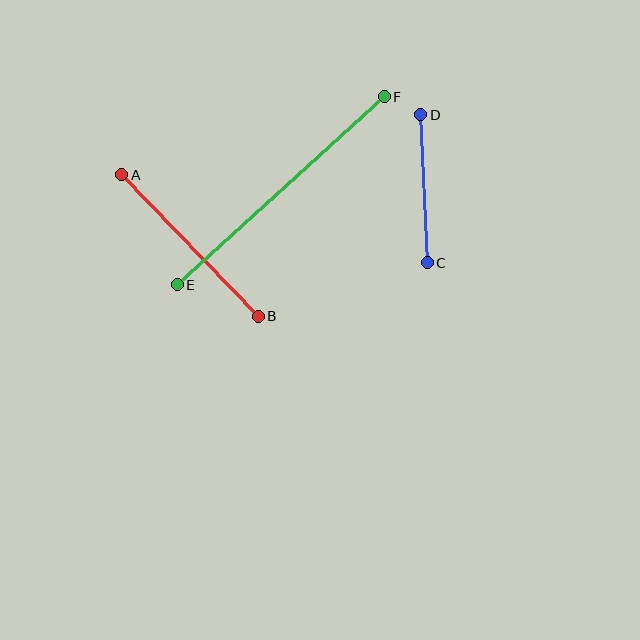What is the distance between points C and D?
The distance is approximately 148 pixels.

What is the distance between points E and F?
The distance is approximately 280 pixels.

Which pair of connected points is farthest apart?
Points E and F are farthest apart.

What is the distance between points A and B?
The distance is approximately 197 pixels.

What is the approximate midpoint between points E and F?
The midpoint is at approximately (281, 191) pixels.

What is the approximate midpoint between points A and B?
The midpoint is at approximately (190, 245) pixels.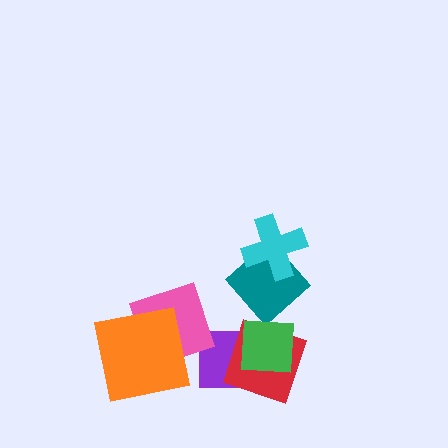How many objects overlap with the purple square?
2 objects overlap with the purple square.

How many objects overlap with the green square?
3 objects overlap with the green square.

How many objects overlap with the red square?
2 objects overlap with the red square.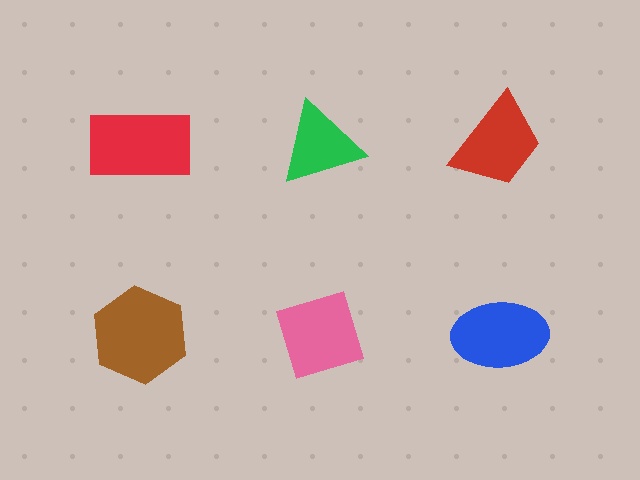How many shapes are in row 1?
3 shapes.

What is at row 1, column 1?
A red rectangle.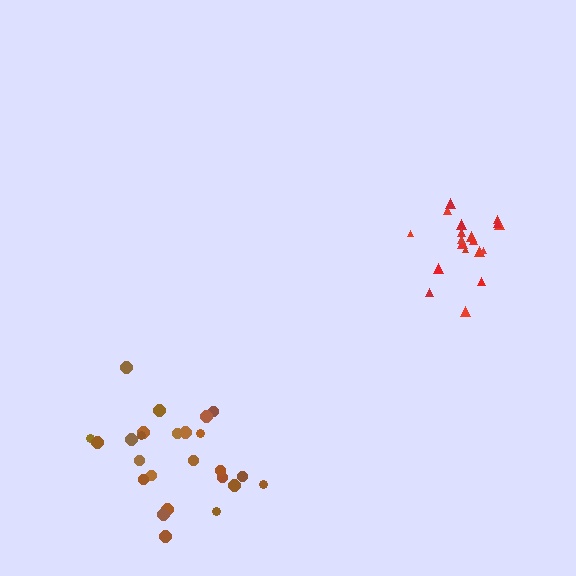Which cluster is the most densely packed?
Red.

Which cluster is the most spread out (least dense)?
Brown.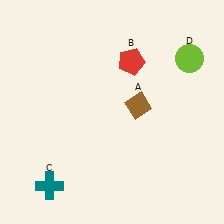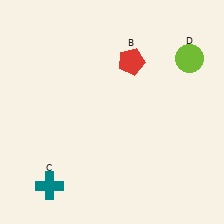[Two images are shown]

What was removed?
The brown diamond (A) was removed in Image 2.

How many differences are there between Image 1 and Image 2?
There is 1 difference between the two images.